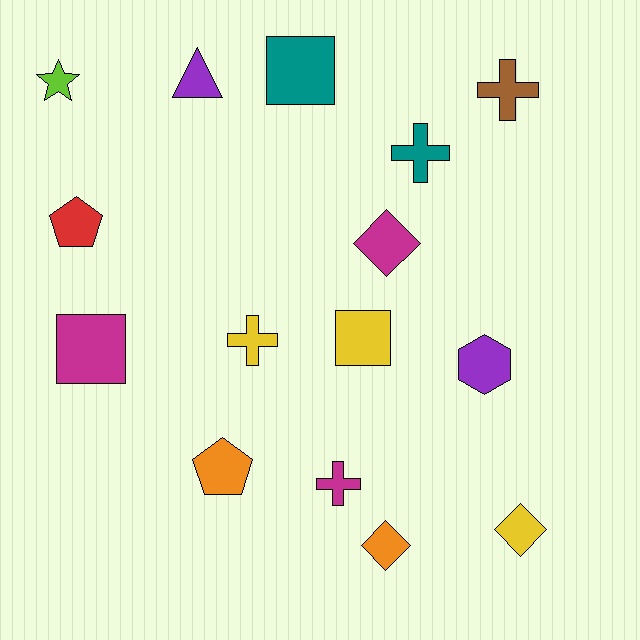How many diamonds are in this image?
There are 3 diamonds.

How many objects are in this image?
There are 15 objects.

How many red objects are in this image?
There is 1 red object.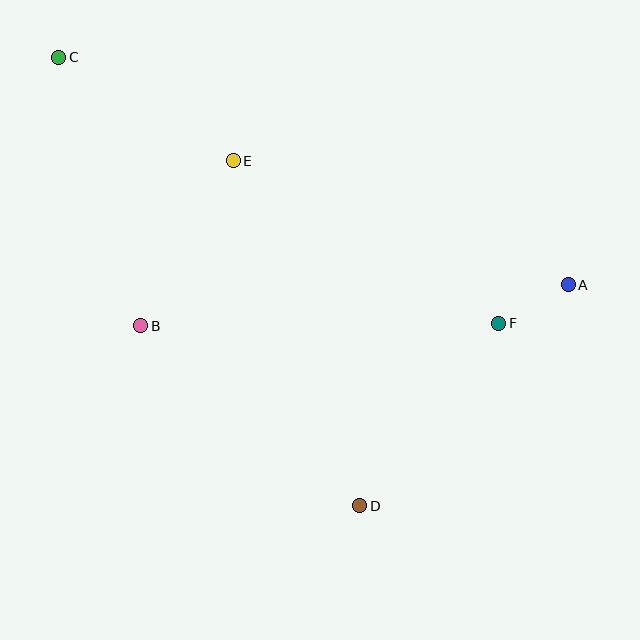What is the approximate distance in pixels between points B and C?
The distance between B and C is approximately 281 pixels.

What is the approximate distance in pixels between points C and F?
The distance between C and F is approximately 514 pixels.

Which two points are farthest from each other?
Points A and C are farthest from each other.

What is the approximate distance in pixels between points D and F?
The distance between D and F is approximately 229 pixels.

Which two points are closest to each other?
Points A and F are closest to each other.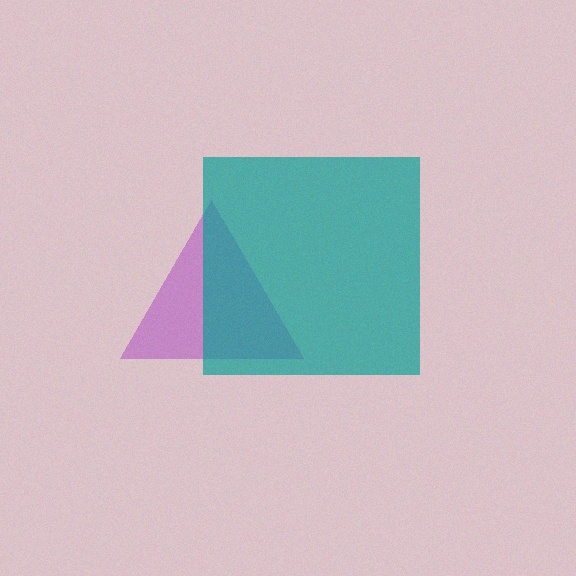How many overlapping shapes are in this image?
There are 2 overlapping shapes in the image.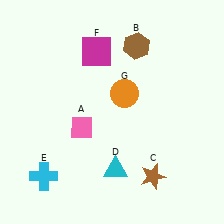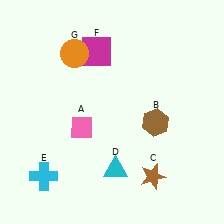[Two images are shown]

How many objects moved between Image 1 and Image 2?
2 objects moved between the two images.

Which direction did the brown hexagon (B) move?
The brown hexagon (B) moved down.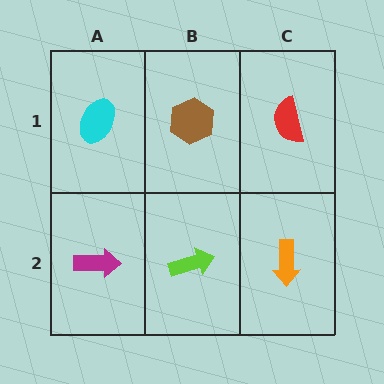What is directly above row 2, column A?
A cyan ellipse.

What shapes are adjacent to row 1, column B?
A lime arrow (row 2, column B), a cyan ellipse (row 1, column A), a red semicircle (row 1, column C).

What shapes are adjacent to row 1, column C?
An orange arrow (row 2, column C), a brown hexagon (row 1, column B).